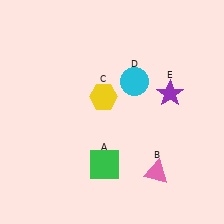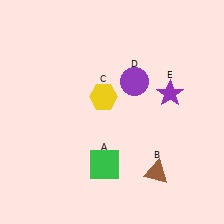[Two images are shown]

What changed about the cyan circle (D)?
In Image 1, D is cyan. In Image 2, it changed to purple.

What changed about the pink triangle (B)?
In Image 1, B is pink. In Image 2, it changed to brown.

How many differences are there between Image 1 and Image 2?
There are 2 differences between the two images.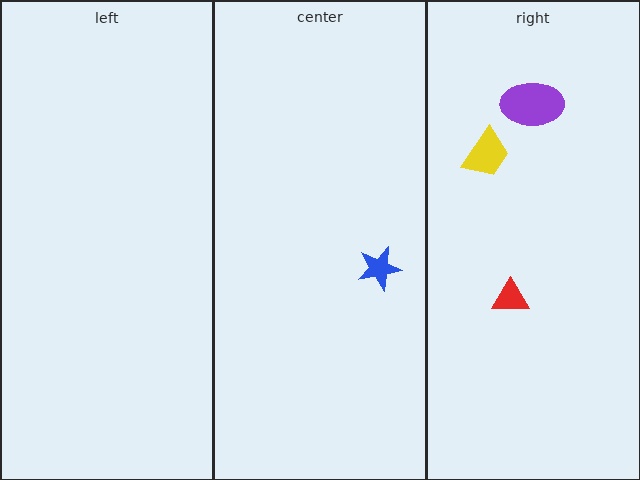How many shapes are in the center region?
1.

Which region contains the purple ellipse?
The right region.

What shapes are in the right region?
The yellow trapezoid, the purple ellipse, the red triangle.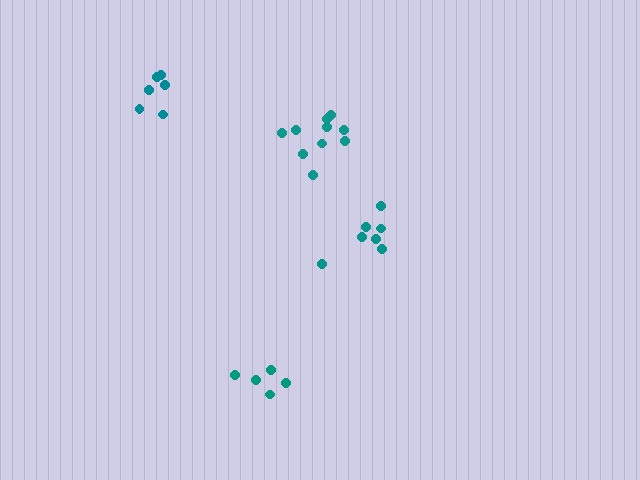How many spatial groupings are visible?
There are 4 spatial groupings.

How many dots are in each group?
Group 1: 6 dots, Group 2: 5 dots, Group 3: 7 dots, Group 4: 10 dots (28 total).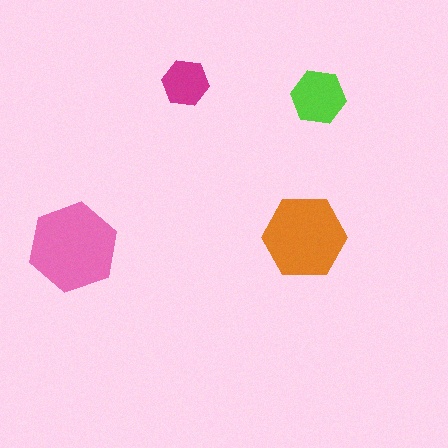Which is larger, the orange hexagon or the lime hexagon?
The orange one.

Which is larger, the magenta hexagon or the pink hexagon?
The pink one.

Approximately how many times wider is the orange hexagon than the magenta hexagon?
About 2 times wider.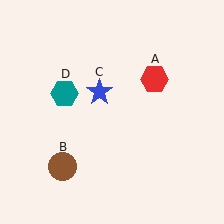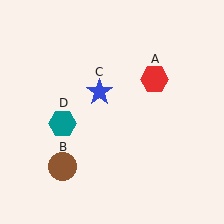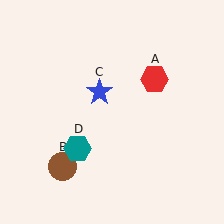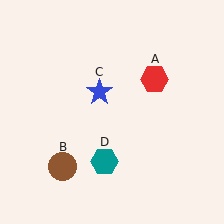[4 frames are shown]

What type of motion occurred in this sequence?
The teal hexagon (object D) rotated counterclockwise around the center of the scene.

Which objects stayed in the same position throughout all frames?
Red hexagon (object A) and brown circle (object B) and blue star (object C) remained stationary.